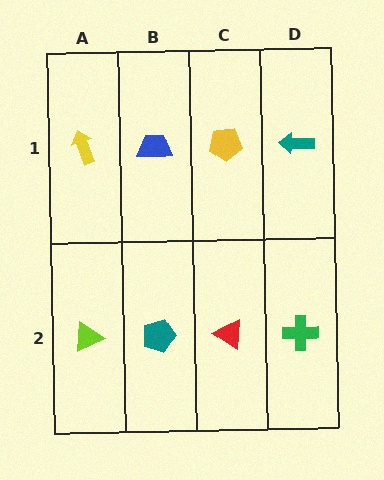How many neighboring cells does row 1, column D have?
2.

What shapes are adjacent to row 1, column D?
A green cross (row 2, column D), a yellow pentagon (row 1, column C).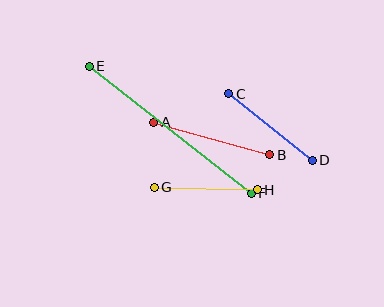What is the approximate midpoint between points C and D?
The midpoint is at approximately (270, 127) pixels.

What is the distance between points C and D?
The distance is approximately 107 pixels.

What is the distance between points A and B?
The distance is approximately 120 pixels.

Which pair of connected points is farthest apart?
Points E and F are farthest apart.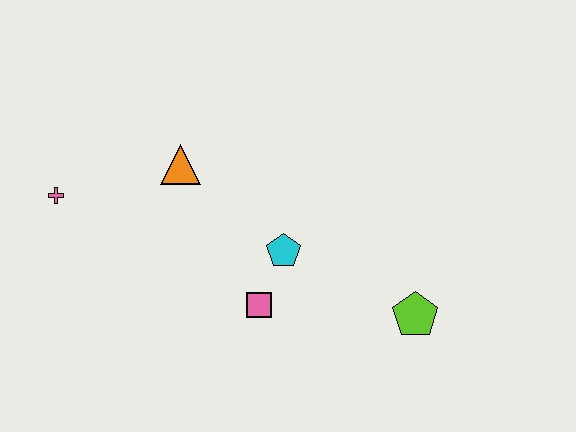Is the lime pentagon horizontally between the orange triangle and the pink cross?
No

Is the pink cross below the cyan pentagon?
No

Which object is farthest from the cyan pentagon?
The pink cross is farthest from the cyan pentagon.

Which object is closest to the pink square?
The cyan pentagon is closest to the pink square.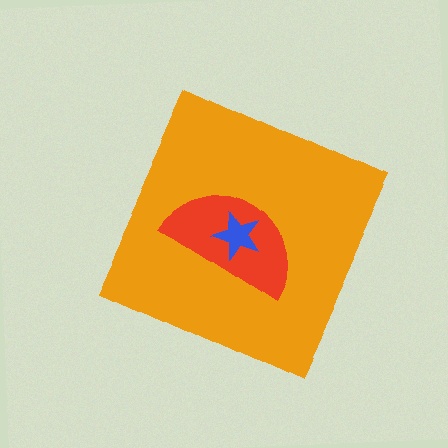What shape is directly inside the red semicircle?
The blue star.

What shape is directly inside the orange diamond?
The red semicircle.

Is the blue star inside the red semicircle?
Yes.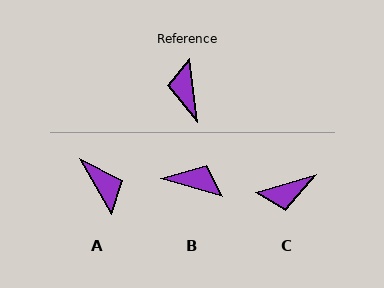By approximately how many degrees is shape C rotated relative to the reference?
Approximately 100 degrees counter-clockwise.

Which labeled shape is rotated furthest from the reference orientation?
A, about 157 degrees away.